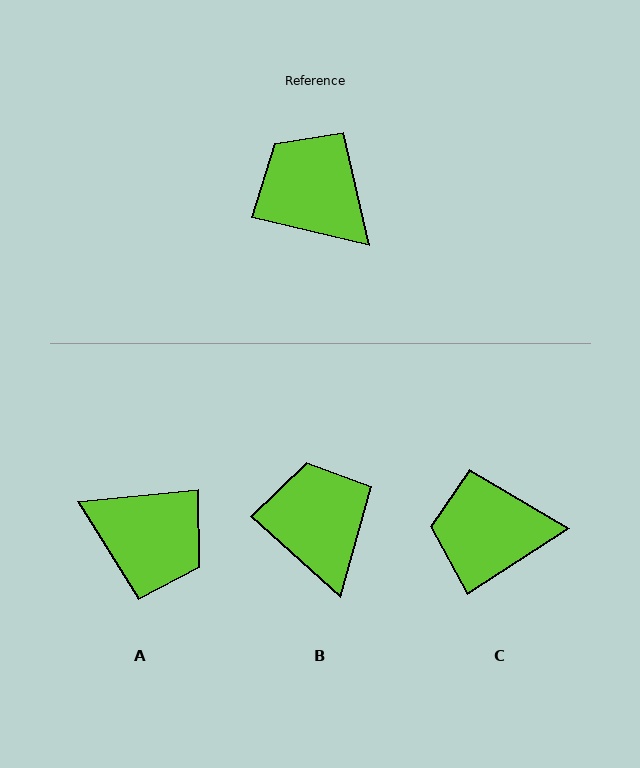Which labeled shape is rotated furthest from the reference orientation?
A, about 161 degrees away.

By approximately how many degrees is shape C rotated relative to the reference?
Approximately 46 degrees counter-clockwise.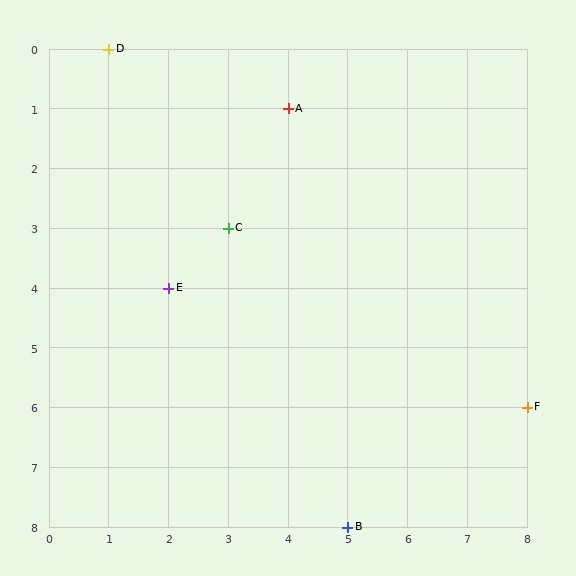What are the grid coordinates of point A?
Point A is at grid coordinates (4, 1).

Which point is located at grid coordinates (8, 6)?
Point F is at (8, 6).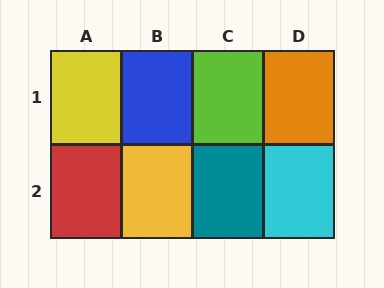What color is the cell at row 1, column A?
Yellow.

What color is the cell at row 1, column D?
Orange.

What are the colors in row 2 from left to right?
Red, yellow, teal, cyan.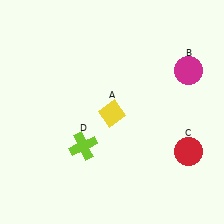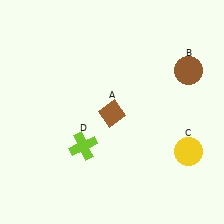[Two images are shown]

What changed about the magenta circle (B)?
In Image 1, B is magenta. In Image 2, it changed to brown.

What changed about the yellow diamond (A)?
In Image 1, A is yellow. In Image 2, it changed to brown.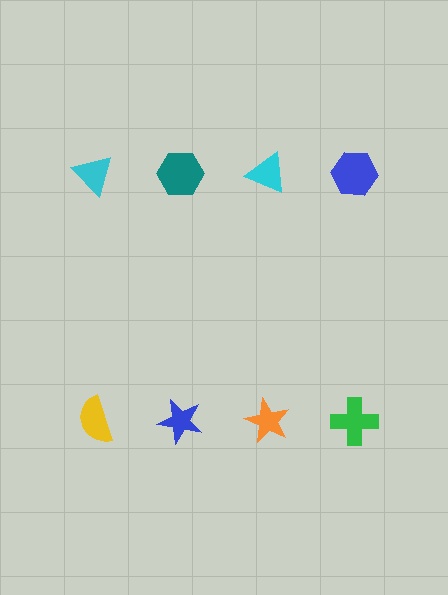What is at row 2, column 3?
An orange star.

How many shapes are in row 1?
4 shapes.